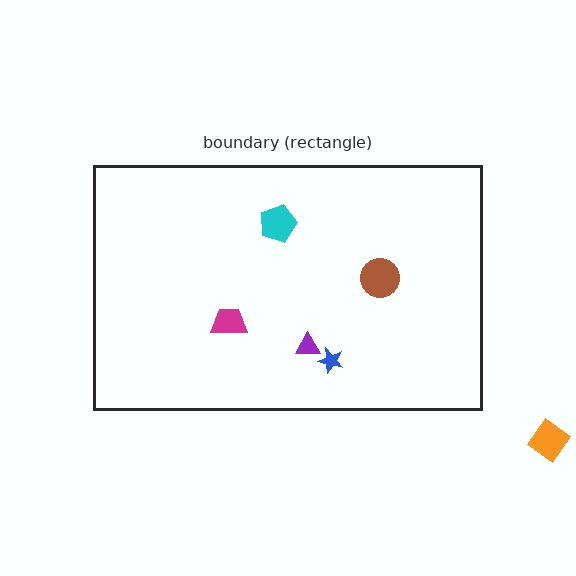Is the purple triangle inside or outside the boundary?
Inside.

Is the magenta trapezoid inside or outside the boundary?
Inside.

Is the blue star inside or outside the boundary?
Inside.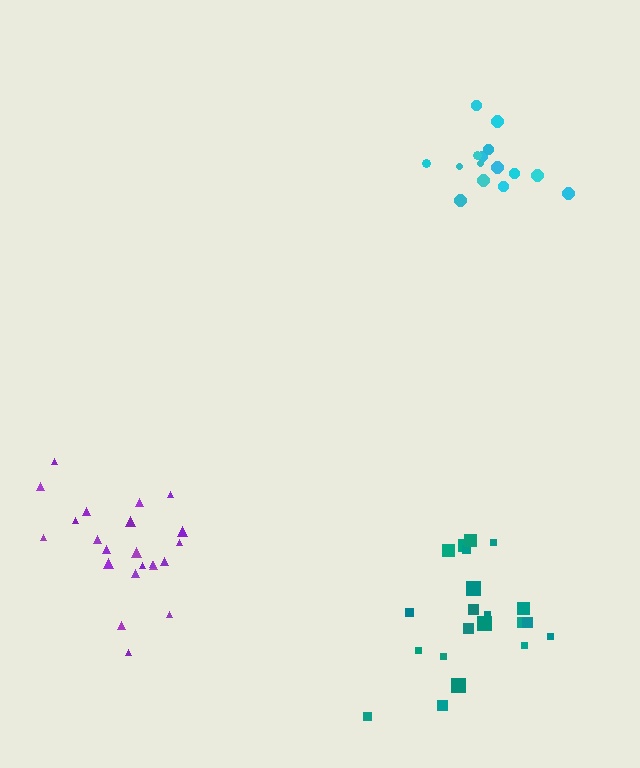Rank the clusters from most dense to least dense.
cyan, purple, teal.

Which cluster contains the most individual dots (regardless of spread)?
Purple (23).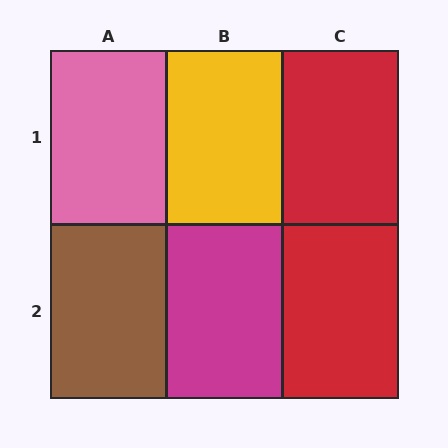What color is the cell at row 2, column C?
Red.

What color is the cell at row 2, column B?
Magenta.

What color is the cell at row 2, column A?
Brown.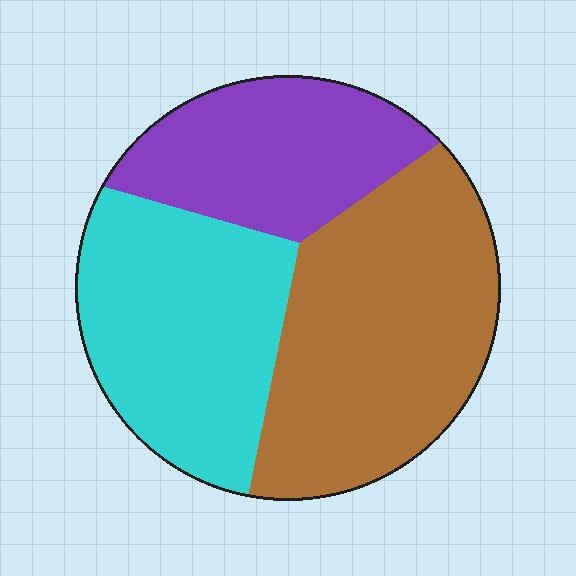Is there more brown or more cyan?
Brown.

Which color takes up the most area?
Brown, at roughly 40%.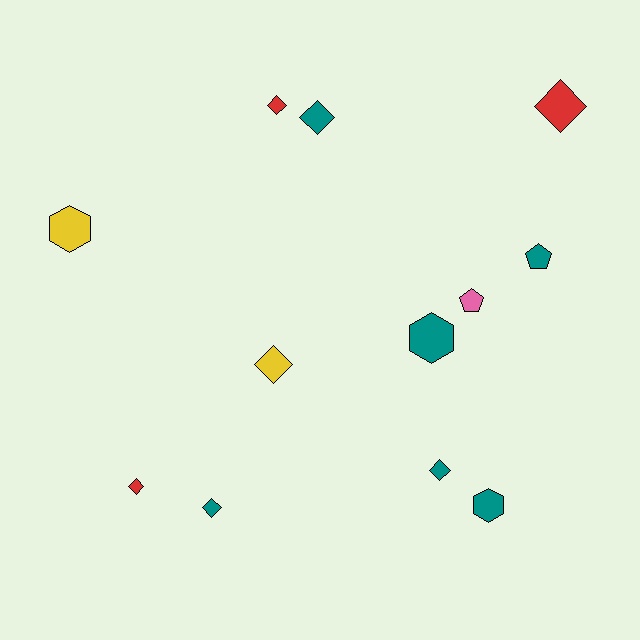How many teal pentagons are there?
There is 1 teal pentagon.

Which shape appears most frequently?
Diamond, with 7 objects.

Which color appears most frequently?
Teal, with 6 objects.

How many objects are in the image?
There are 12 objects.